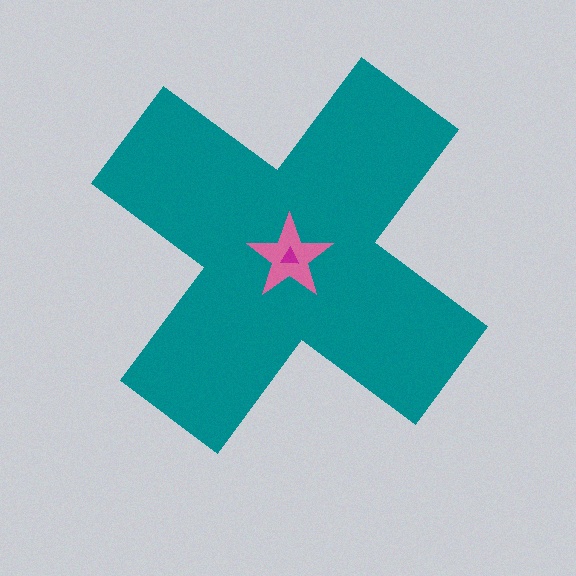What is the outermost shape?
The teal cross.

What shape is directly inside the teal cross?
The pink star.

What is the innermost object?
The magenta triangle.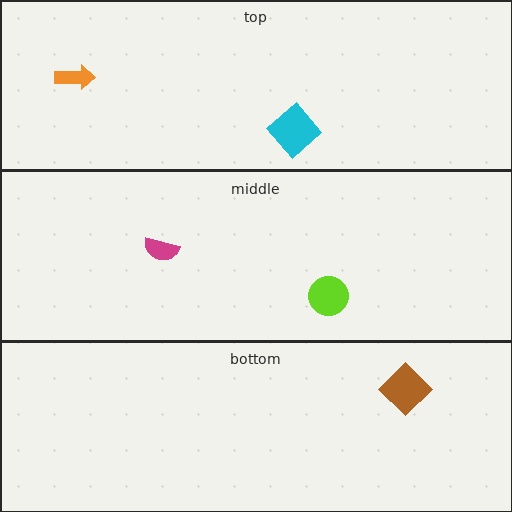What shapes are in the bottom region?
The brown diamond.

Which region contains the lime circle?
The middle region.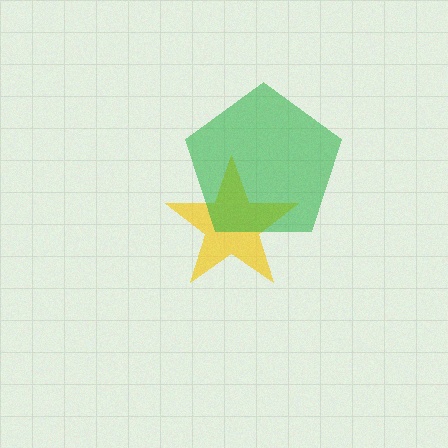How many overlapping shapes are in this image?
There are 2 overlapping shapes in the image.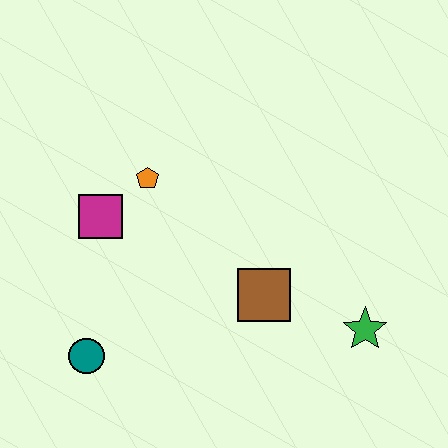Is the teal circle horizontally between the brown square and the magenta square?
No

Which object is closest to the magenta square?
The orange pentagon is closest to the magenta square.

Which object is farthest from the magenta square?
The green star is farthest from the magenta square.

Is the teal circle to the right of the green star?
No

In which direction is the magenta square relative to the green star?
The magenta square is to the left of the green star.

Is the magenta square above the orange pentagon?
No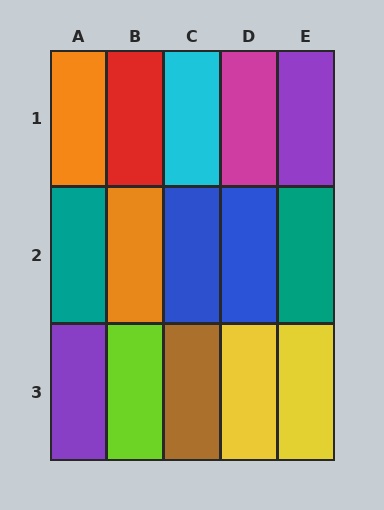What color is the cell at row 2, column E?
Teal.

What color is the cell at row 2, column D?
Blue.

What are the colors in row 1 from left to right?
Orange, red, cyan, magenta, purple.